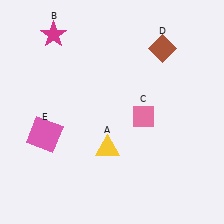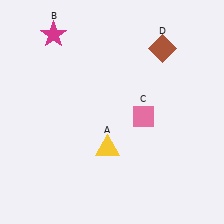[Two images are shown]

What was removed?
The pink square (E) was removed in Image 2.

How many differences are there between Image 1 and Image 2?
There is 1 difference between the two images.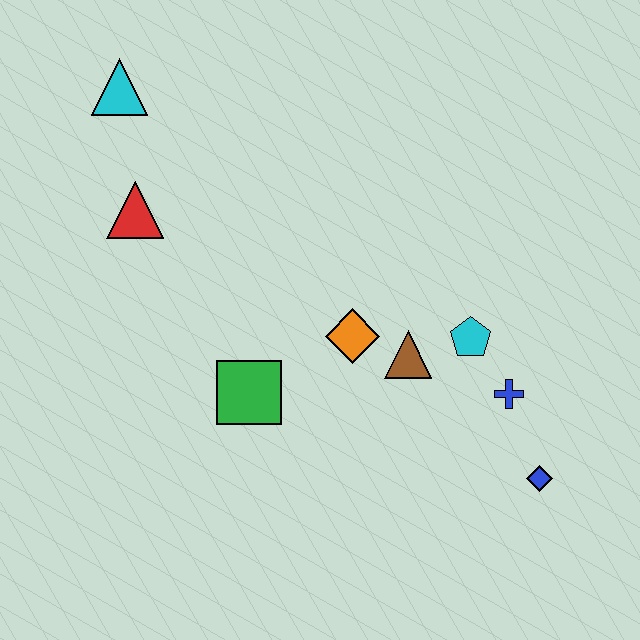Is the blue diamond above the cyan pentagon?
No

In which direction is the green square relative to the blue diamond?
The green square is to the left of the blue diamond.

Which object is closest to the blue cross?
The cyan pentagon is closest to the blue cross.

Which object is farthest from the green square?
The cyan triangle is farthest from the green square.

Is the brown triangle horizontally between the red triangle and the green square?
No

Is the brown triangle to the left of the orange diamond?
No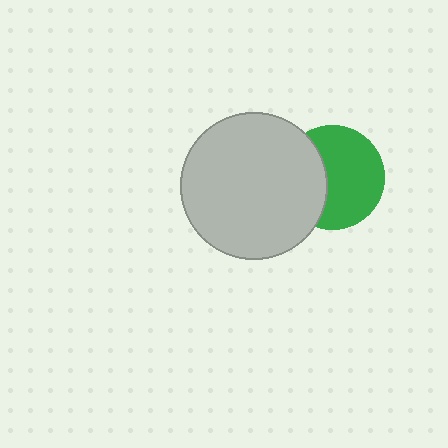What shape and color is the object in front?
The object in front is a light gray circle.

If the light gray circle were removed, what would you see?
You would see the complete green circle.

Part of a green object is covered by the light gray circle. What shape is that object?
It is a circle.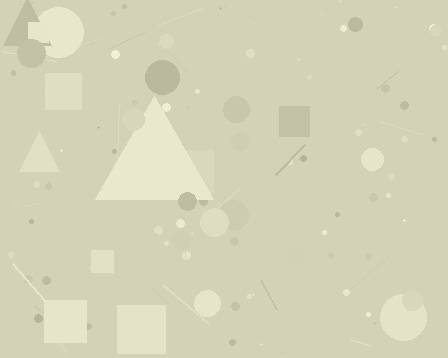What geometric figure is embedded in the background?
A triangle is embedded in the background.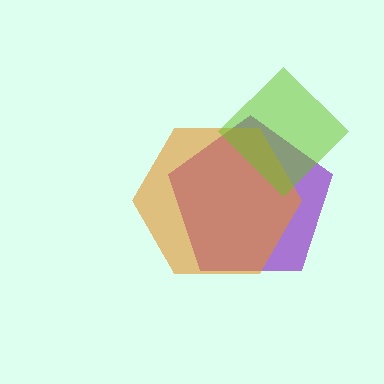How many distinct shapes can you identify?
There are 3 distinct shapes: a purple pentagon, an orange hexagon, a lime diamond.